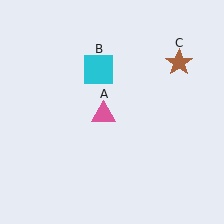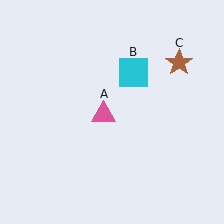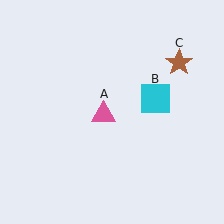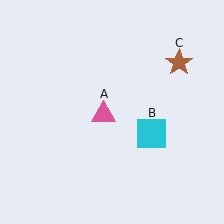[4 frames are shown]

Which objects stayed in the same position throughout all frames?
Pink triangle (object A) and brown star (object C) remained stationary.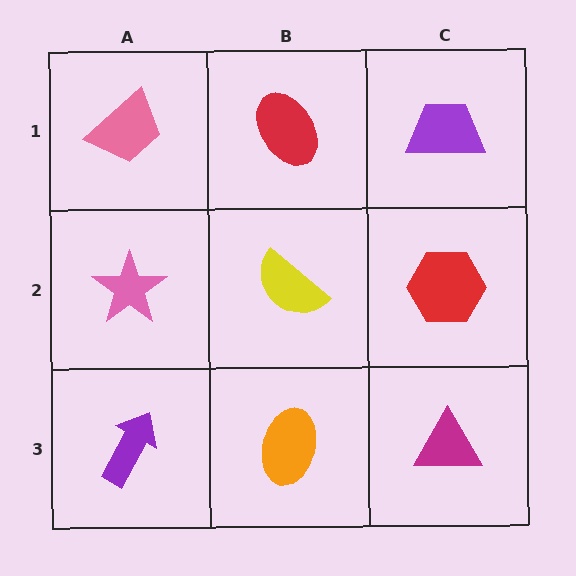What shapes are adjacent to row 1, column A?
A pink star (row 2, column A), a red ellipse (row 1, column B).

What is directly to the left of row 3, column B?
A purple arrow.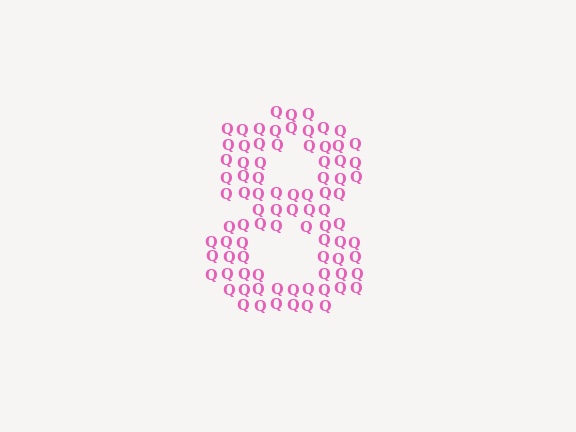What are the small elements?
The small elements are letter Q's.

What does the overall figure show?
The overall figure shows the digit 8.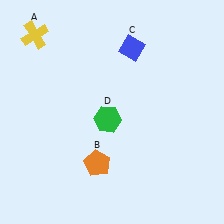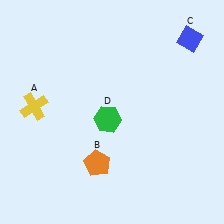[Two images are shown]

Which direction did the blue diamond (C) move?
The blue diamond (C) moved right.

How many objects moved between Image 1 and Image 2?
2 objects moved between the two images.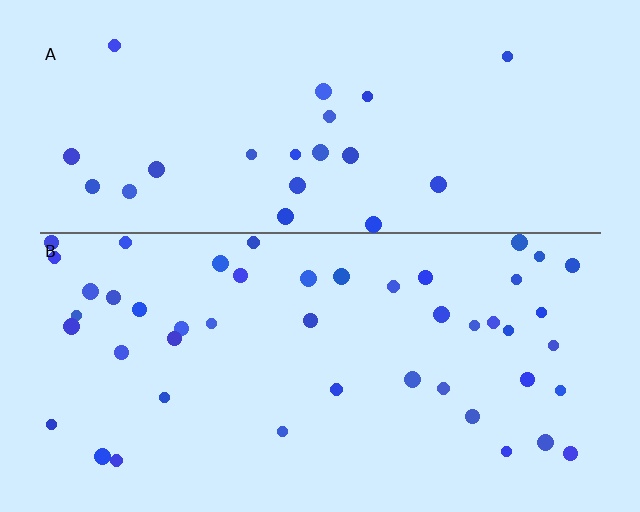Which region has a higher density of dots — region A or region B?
B (the bottom).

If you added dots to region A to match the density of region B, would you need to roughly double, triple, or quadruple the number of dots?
Approximately double.